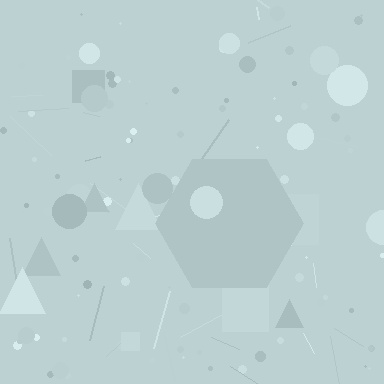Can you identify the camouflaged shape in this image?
The camouflaged shape is a hexagon.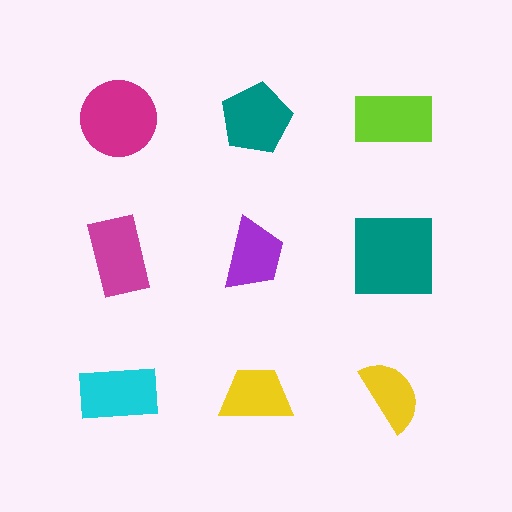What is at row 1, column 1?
A magenta circle.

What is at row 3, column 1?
A cyan rectangle.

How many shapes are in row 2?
3 shapes.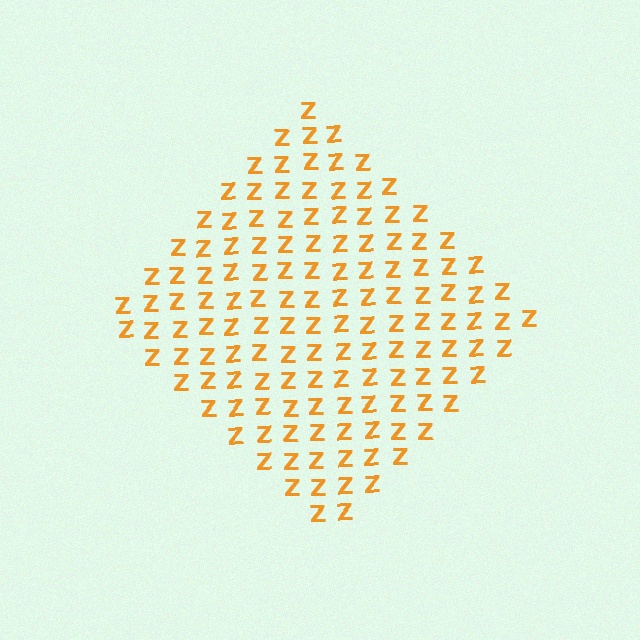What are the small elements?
The small elements are letter Z's.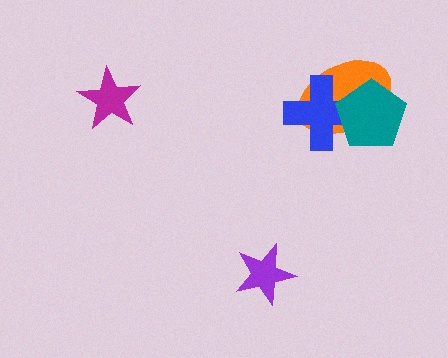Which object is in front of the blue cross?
The teal pentagon is in front of the blue cross.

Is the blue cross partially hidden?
Yes, it is partially covered by another shape.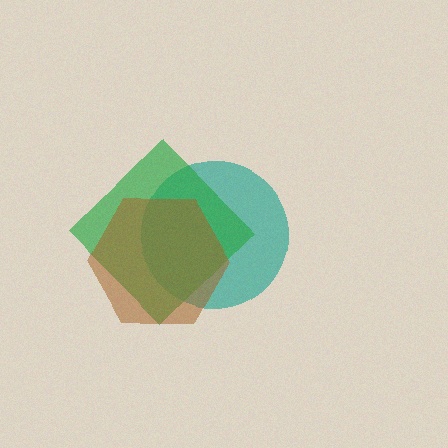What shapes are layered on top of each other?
The layered shapes are: a teal circle, a green diamond, a brown hexagon.